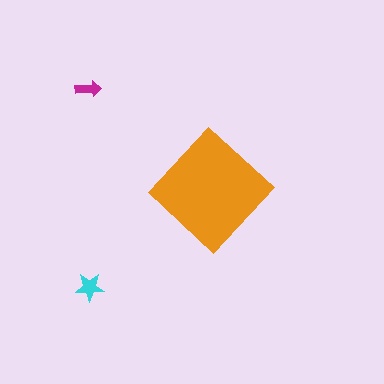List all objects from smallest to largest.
The magenta arrow, the cyan star, the orange diamond.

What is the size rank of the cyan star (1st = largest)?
2nd.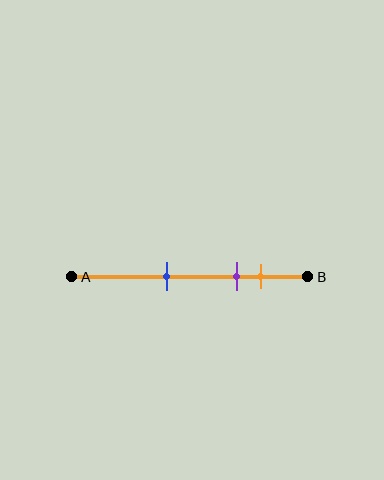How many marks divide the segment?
There are 3 marks dividing the segment.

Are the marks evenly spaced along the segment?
No, the marks are not evenly spaced.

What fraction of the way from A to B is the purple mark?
The purple mark is approximately 70% (0.7) of the way from A to B.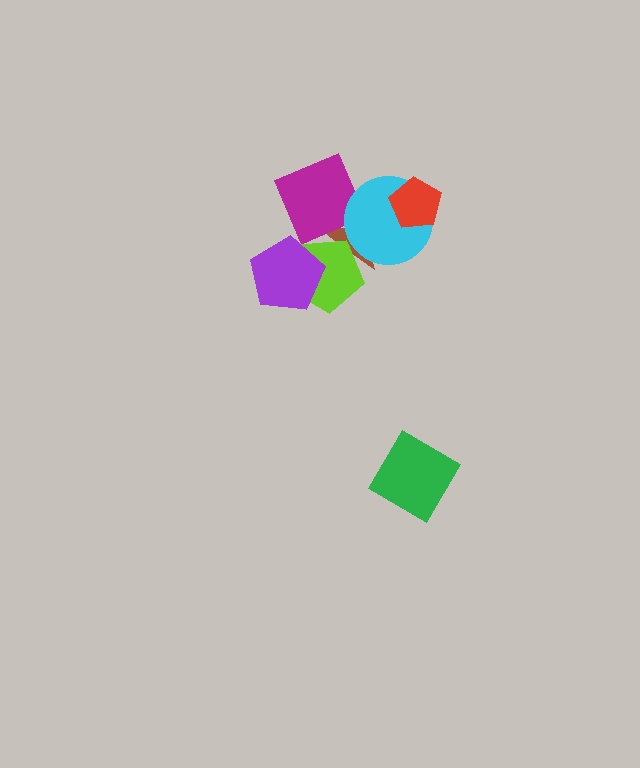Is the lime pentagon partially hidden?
Yes, it is partially covered by another shape.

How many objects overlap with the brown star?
3 objects overlap with the brown star.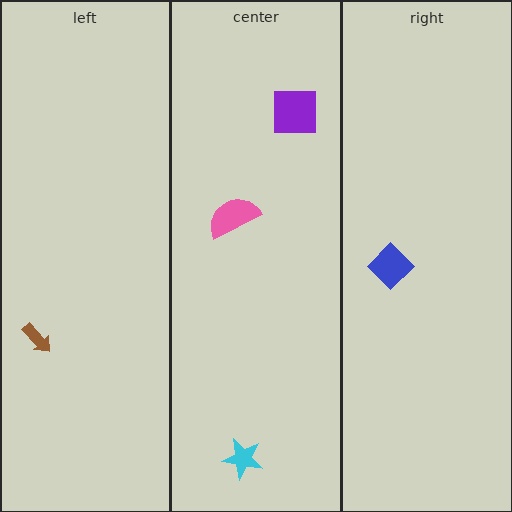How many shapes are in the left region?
1.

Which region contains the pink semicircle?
The center region.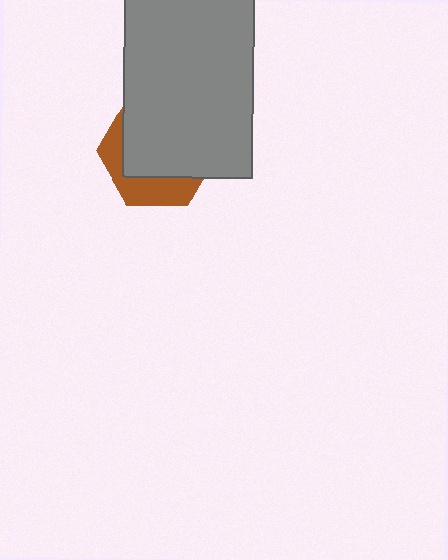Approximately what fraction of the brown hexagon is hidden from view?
Roughly 68% of the brown hexagon is hidden behind the gray rectangle.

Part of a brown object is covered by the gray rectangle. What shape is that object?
It is a hexagon.